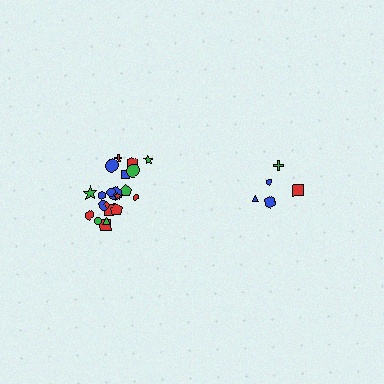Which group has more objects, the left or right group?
The left group.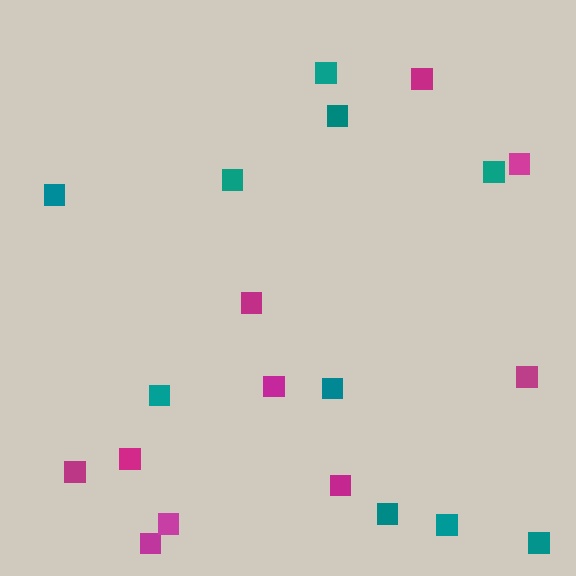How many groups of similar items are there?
There are 2 groups: one group of magenta squares (10) and one group of teal squares (10).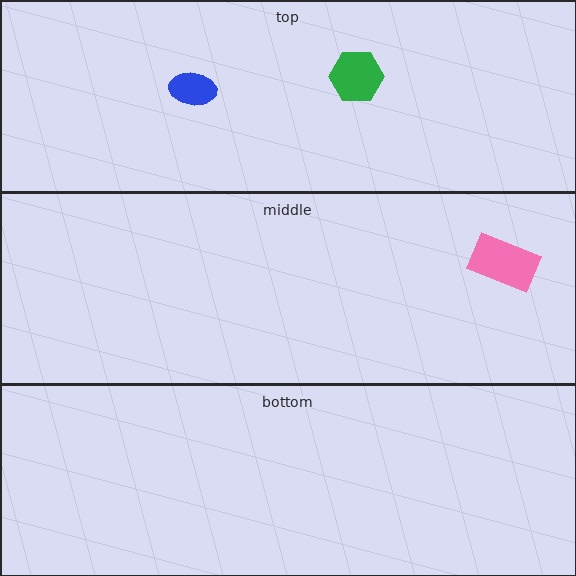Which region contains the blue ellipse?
The top region.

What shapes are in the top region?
The green hexagon, the blue ellipse.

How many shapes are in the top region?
2.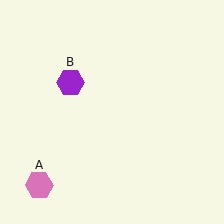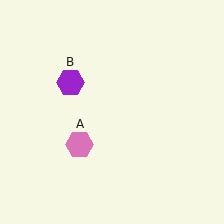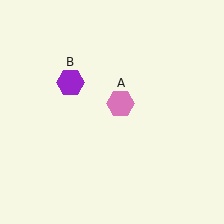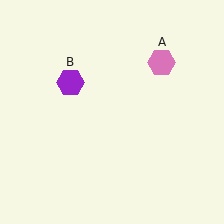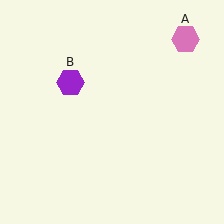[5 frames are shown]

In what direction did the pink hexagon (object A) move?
The pink hexagon (object A) moved up and to the right.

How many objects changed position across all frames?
1 object changed position: pink hexagon (object A).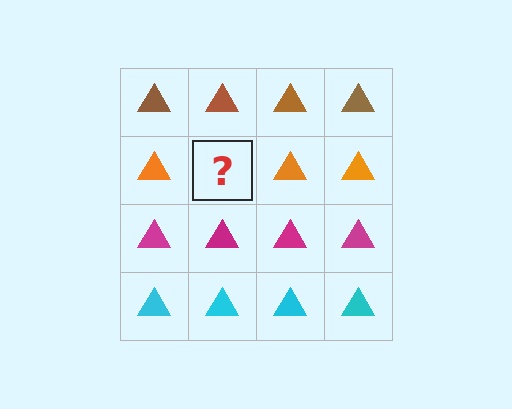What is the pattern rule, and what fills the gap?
The rule is that each row has a consistent color. The gap should be filled with an orange triangle.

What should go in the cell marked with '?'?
The missing cell should contain an orange triangle.